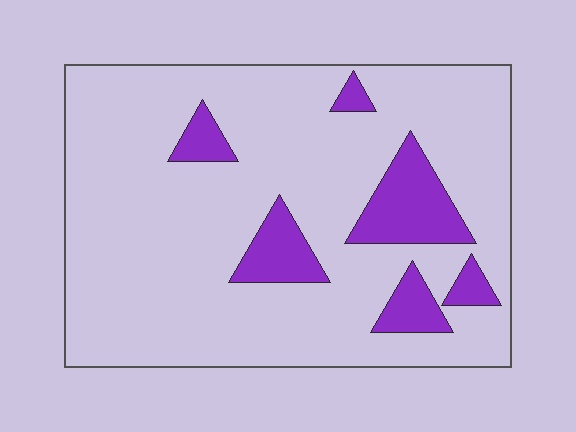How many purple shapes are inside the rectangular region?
6.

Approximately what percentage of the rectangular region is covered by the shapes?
Approximately 15%.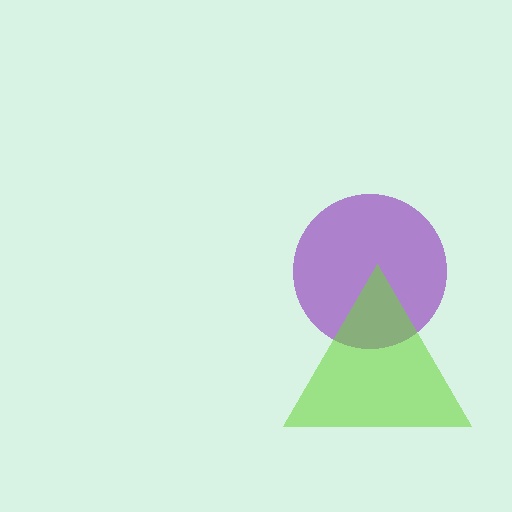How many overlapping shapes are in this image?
There are 2 overlapping shapes in the image.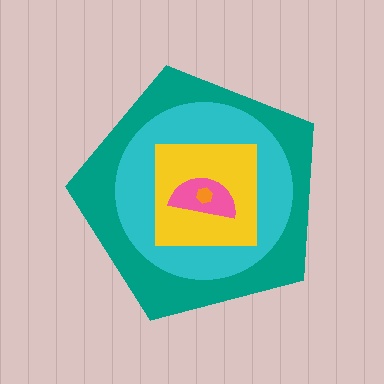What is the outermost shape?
The teal pentagon.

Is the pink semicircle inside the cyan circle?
Yes.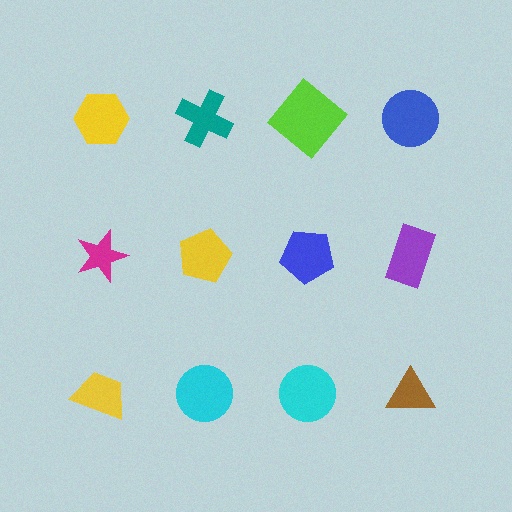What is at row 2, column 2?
A yellow pentagon.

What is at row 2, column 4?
A purple rectangle.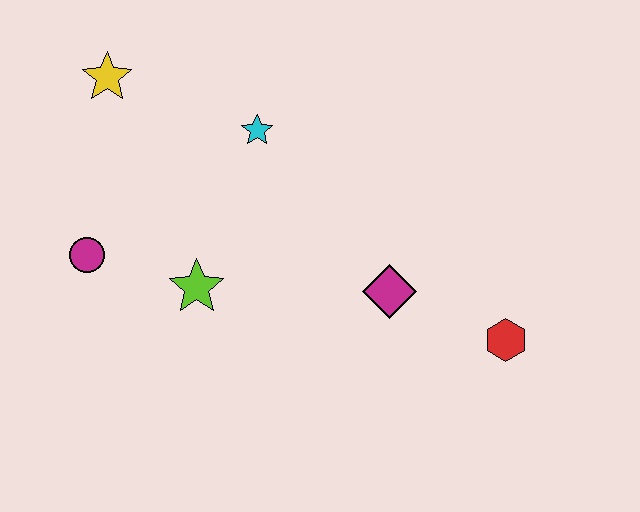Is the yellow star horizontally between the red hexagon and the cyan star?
No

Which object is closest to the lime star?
The magenta circle is closest to the lime star.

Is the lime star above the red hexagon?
Yes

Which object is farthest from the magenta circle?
The red hexagon is farthest from the magenta circle.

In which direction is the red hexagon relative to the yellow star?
The red hexagon is to the right of the yellow star.